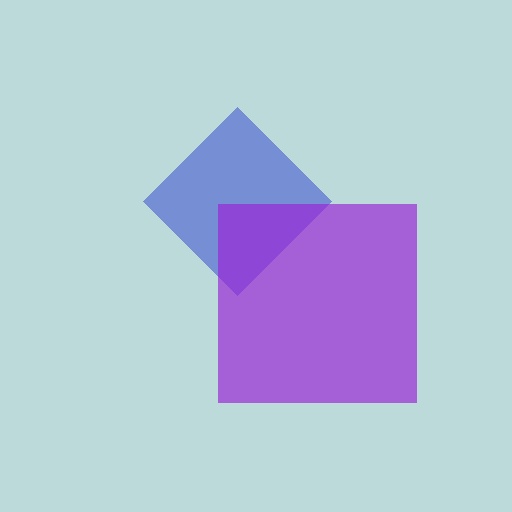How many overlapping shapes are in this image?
There are 2 overlapping shapes in the image.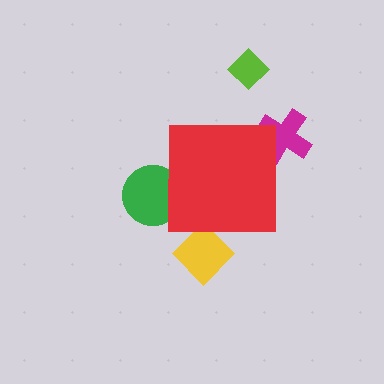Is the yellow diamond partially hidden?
Yes, the yellow diamond is partially hidden behind the red square.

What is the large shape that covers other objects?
A red square.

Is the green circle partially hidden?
Yes, the green circle is partially hidden behind the red square.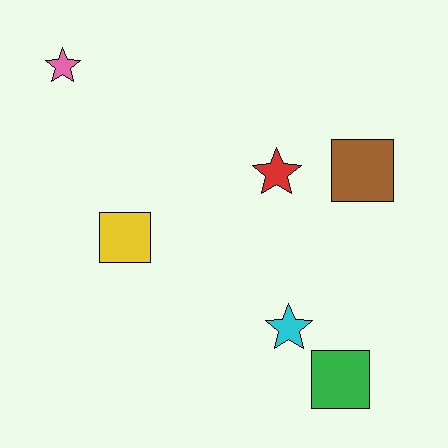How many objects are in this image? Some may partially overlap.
There are 6 objects.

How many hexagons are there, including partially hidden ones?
There are no hexagons.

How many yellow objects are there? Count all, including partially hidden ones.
There is 1 yellow object.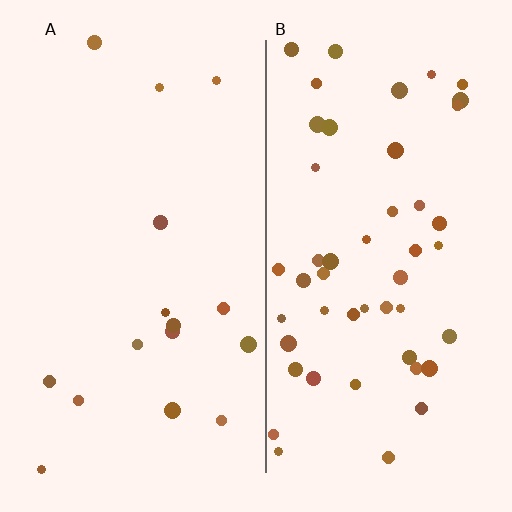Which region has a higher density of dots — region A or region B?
B (the right).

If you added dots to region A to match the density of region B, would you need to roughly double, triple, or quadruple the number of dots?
Approximately triple.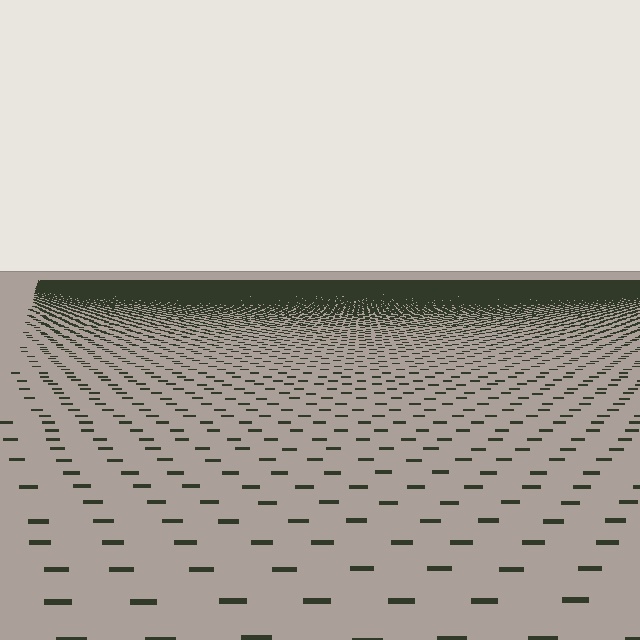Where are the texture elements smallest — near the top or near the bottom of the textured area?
Near the top.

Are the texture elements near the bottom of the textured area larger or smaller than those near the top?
Larger. Near the bottom, elements are closer to the viewer and appear at a bigger on-screen size.